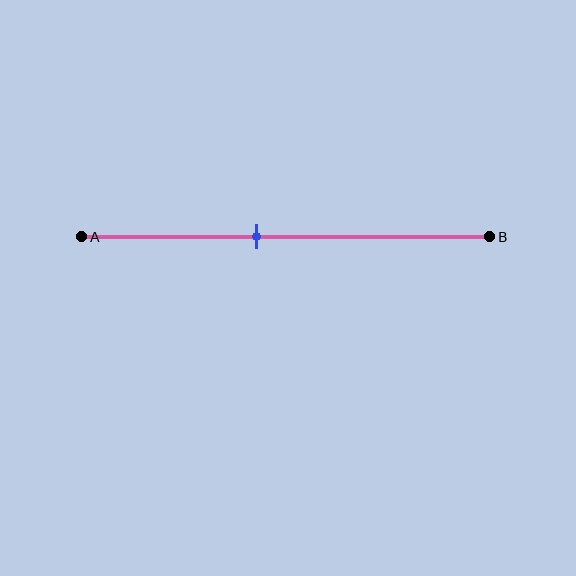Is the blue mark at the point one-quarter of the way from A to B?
No, the mark is at about 45% from A, not at the 25% one-quarter point.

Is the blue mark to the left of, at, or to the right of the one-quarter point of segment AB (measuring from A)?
The blue mark is to the right of the one-quarter point of segment AB.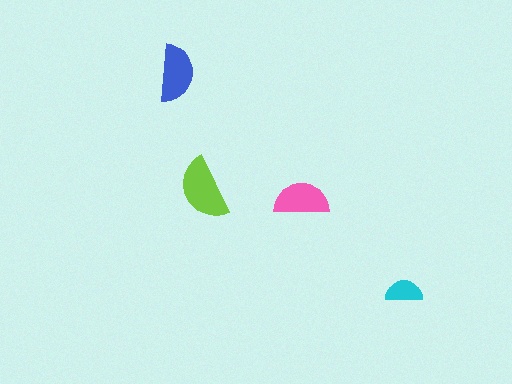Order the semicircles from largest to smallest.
the lime one, the blue one, the pink one, the cyan one.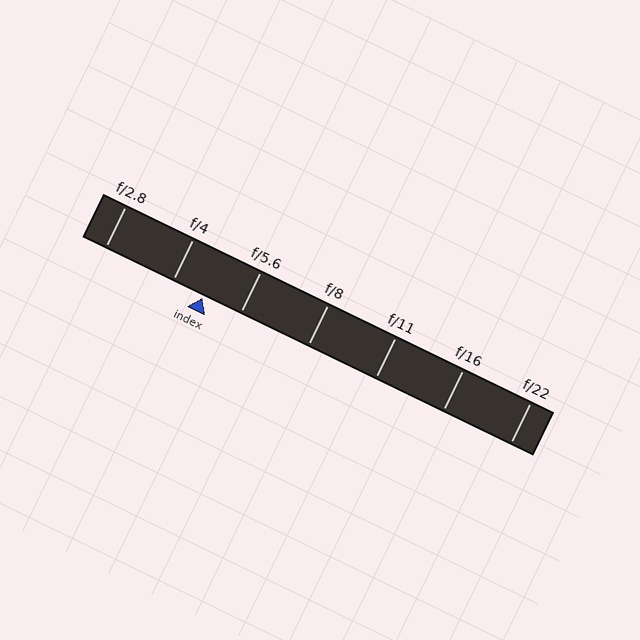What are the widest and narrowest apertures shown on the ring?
The widest aperture shown is f/2.8 and the narrowest is f/22.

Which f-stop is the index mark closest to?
The index mark is closest to f/4.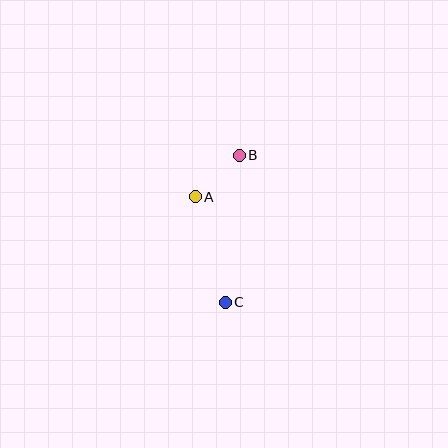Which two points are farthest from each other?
Points B and C are farthest from each other.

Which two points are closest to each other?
Points A and B are closest to each other.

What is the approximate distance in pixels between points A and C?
The distance between A and C is approximately 109 pixels.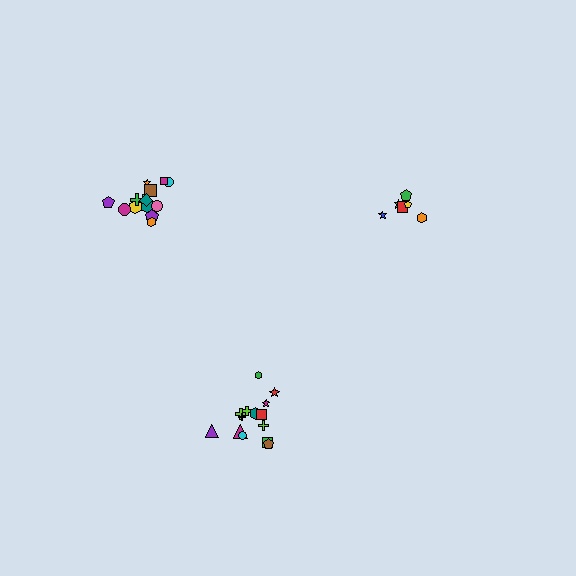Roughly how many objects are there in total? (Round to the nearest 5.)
Roughly 35 objects in total.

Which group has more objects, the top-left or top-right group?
The top-left group.